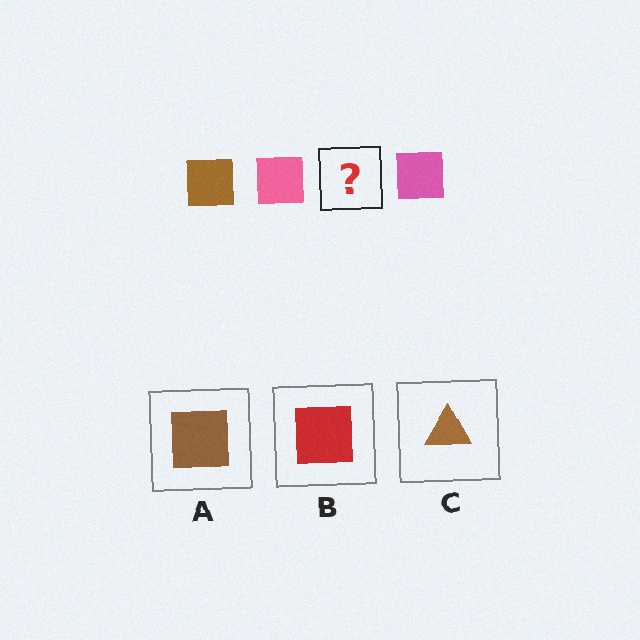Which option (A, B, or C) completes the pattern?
A.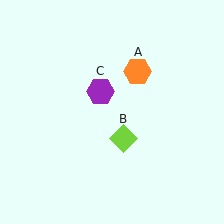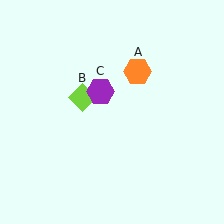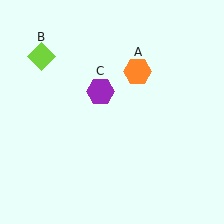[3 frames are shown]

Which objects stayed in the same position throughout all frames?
Orange hexagon (object A) and purple hexagon (object C) remained stationary.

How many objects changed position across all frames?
1 object changed position: lime diamond (object B).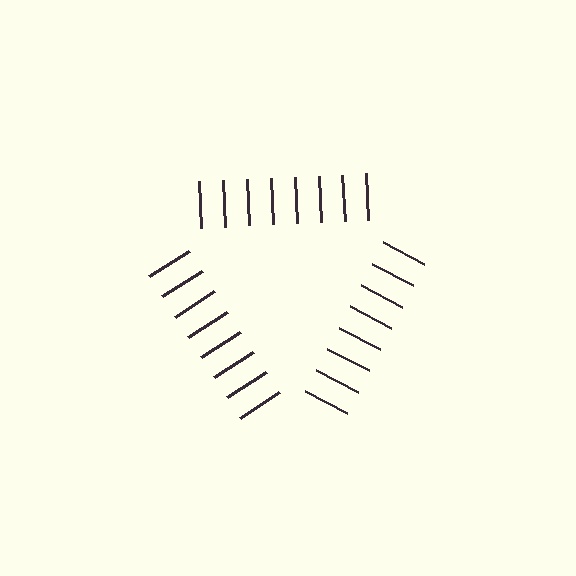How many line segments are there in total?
24 — 8 along each of the 3 edges.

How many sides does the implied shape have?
3 sides — the line-ends trace a triangle.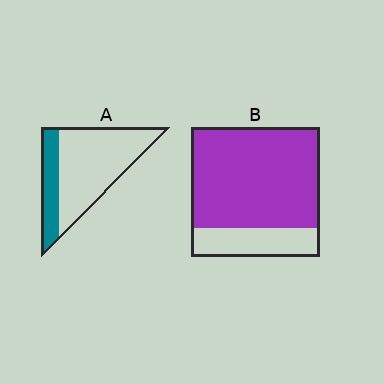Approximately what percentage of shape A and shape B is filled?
A is approximately 25% and B is approximately 80%.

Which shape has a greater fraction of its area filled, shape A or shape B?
Shape B.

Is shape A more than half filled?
No.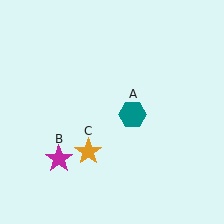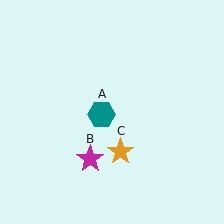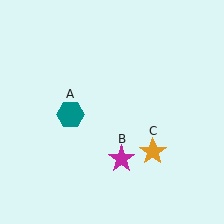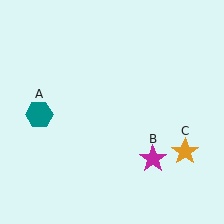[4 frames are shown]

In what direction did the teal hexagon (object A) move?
The teal hexagon (object A) moved left.